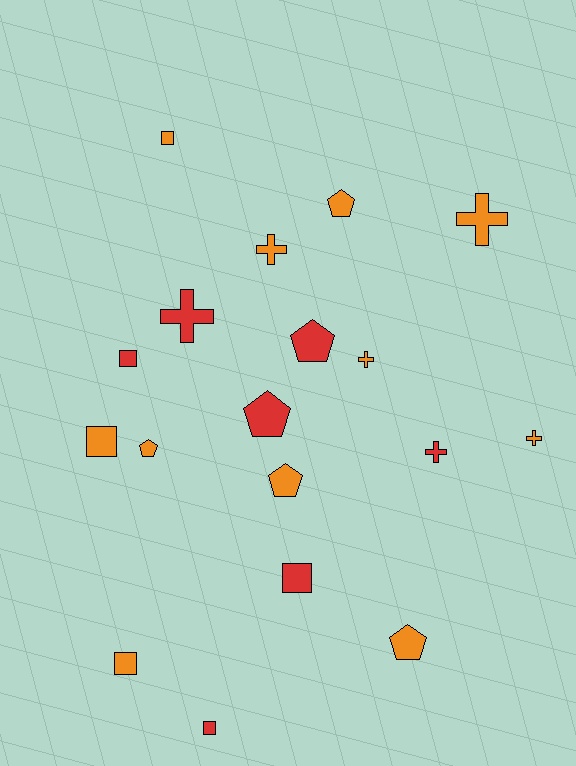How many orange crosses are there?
There are 4 orange crosses.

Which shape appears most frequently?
Pentagon, with 6 objects.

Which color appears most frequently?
Orange, with 11 objects.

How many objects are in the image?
There are 18 objects.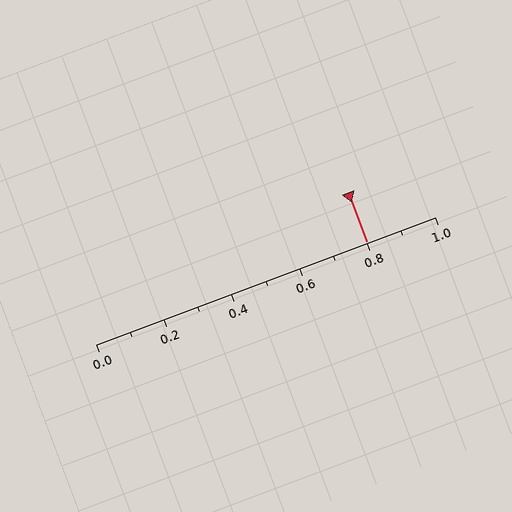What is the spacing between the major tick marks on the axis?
The major ticks are spaced 0.2 apart.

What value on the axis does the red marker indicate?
The marker indicates approximately 0.8.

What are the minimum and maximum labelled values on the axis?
The axis runs from 0.0 to 1.0.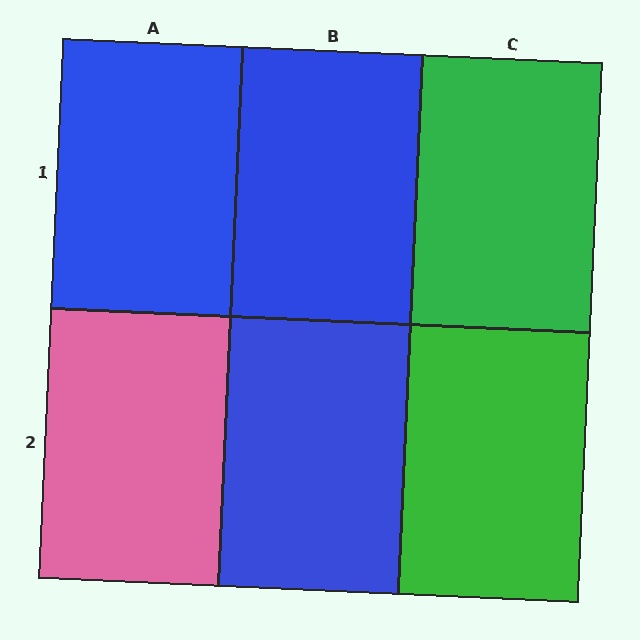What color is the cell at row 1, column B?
Blue.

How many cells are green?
2 cells are green.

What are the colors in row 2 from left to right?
Pink, blue, green.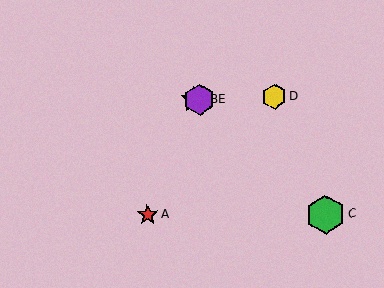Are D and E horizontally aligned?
Yes, both are at y≈97.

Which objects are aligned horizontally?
Objects B, D, E are aligned horizontally.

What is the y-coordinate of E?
Object E is at y≈100.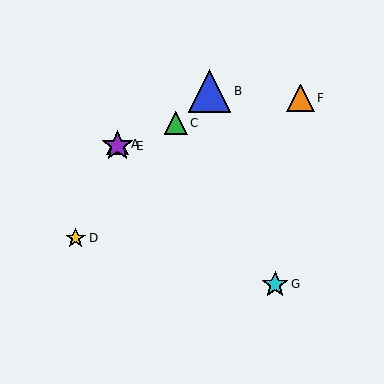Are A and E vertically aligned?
Yes, both are at x≈118.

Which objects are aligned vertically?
Objects A, E are aligned vertically.